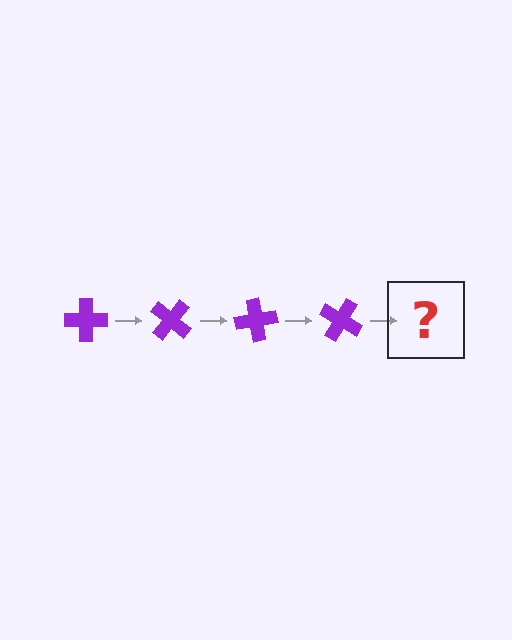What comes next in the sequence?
The next element should be a purple cross rotated 160 degrees.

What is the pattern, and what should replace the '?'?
The pattern is that the cross rotates 40 degrees each step. The '?' should be a purple cross rotated 160 degrees.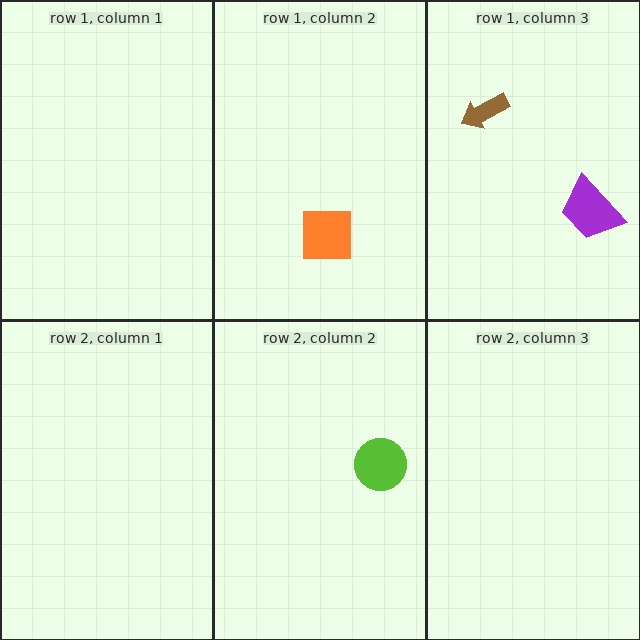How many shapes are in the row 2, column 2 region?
1.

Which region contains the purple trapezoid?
The row 1, column 3 region.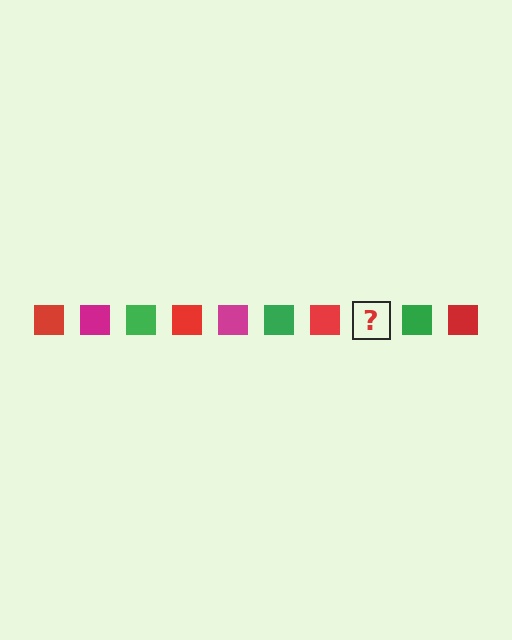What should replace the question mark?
The question mark should be replaced with a magenta square.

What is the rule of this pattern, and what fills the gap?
The rule is that the pattern cycles through red, magenta, green squares. The gap should be filled with a magenta square.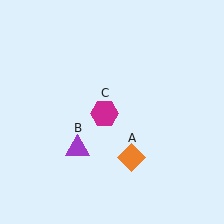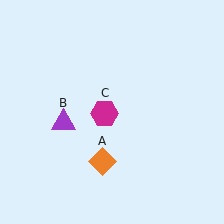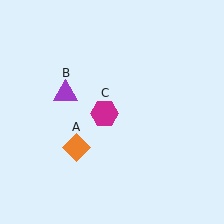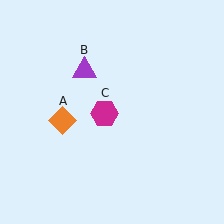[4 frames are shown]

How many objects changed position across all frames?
2 objects changed position: orange diamond (object A), purple triangle (object B).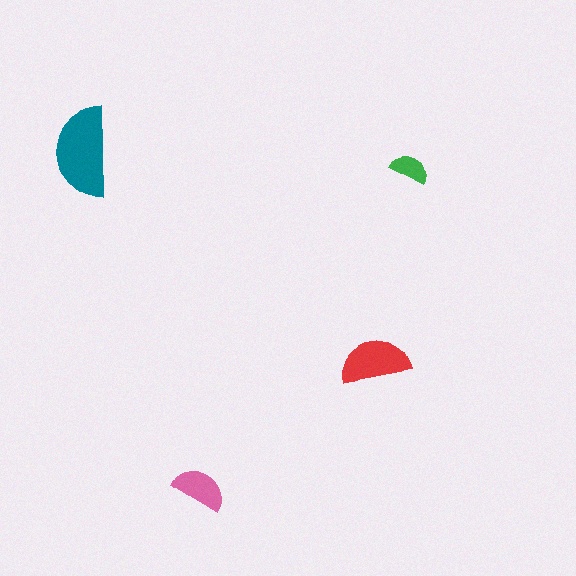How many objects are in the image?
There are 4 objects in the image.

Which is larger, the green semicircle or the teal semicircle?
The teal one.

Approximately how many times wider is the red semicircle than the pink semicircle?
About 1.5 times wider.